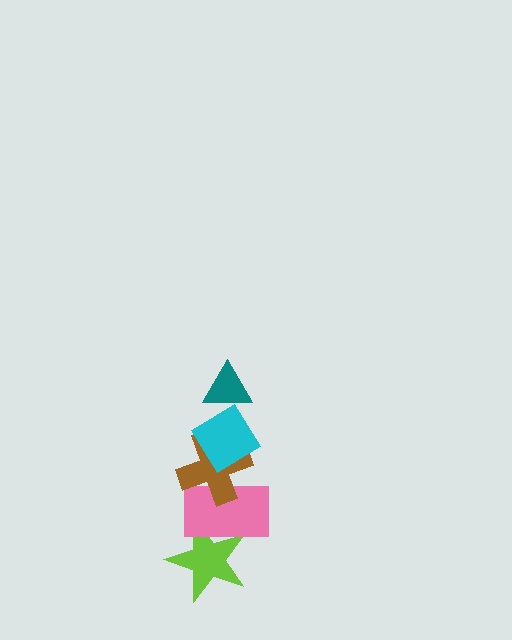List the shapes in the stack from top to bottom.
From top to bottom: the teal triangle, the cyan diamond, the brown cross, the pink rectangle, the lime star.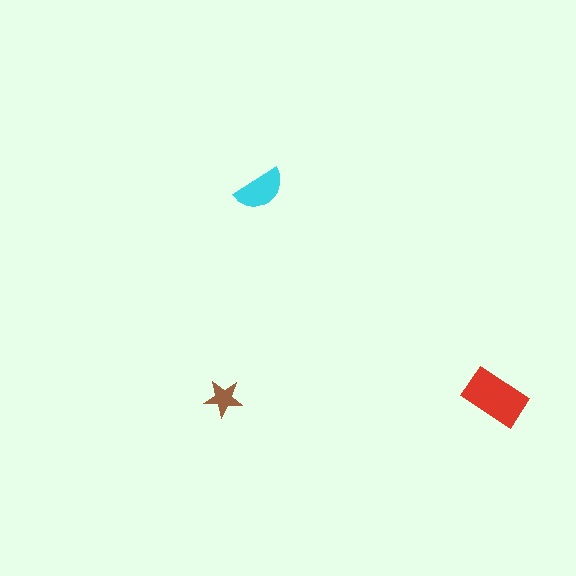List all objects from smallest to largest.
The brown star, the cyan semicircle, the red rectangle.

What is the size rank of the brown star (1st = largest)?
3rd.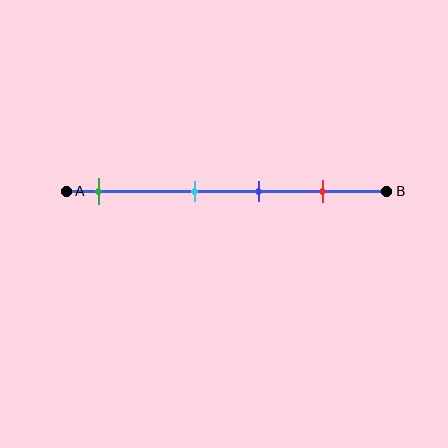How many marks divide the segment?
There are 4 marks dividing the segment.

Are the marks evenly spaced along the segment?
No, the marks are not evenly spaced.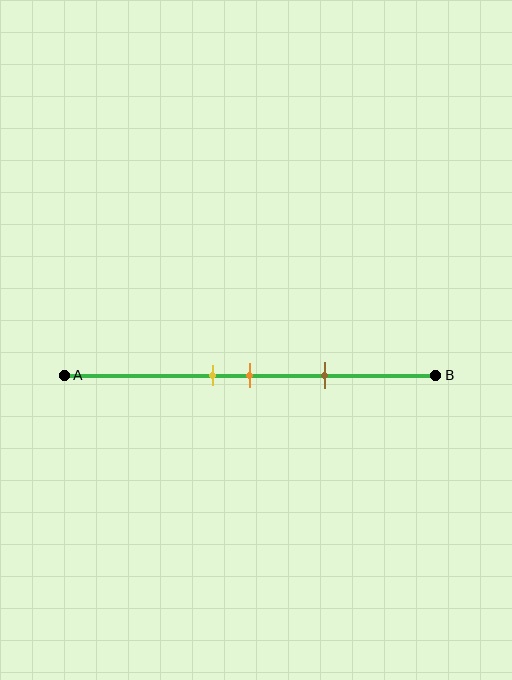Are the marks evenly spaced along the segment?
Yes, the marks are approximately evenly spaced.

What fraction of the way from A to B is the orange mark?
The orange mark is approximately 50% (0.5) of the way from A to B.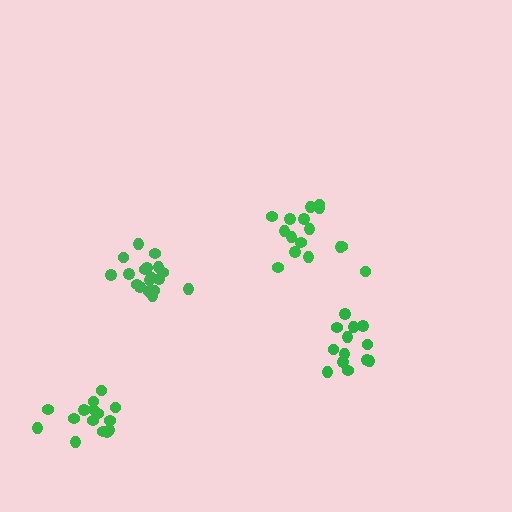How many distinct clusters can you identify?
There are 4 distinct clusters.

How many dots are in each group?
Group 1: 16 dots, Group 2: 13 dots, Group 3: 15 dots, Group 4: 18 dots (62 total).